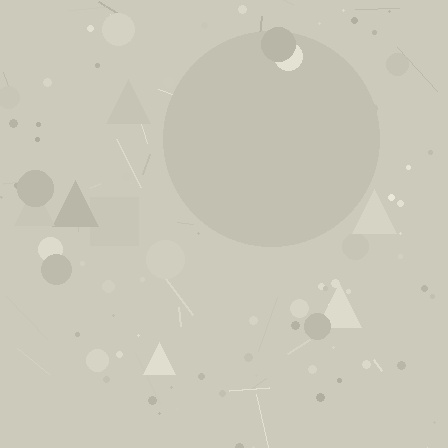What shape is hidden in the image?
A circle is hidden in the image.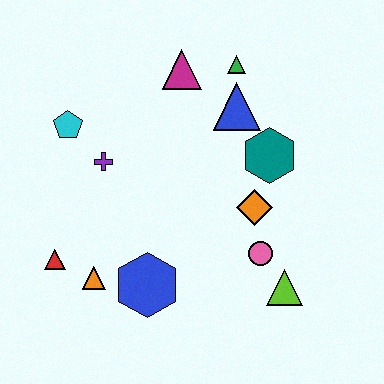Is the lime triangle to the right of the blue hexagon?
Yes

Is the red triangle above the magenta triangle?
No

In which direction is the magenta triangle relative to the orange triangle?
The magenta triangle is above the orange triangle.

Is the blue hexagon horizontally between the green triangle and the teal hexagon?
No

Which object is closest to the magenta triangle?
The green triangle is closest to the magenta triangle.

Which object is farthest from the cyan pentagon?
The lime triangle is farthest from the cyan pentagon.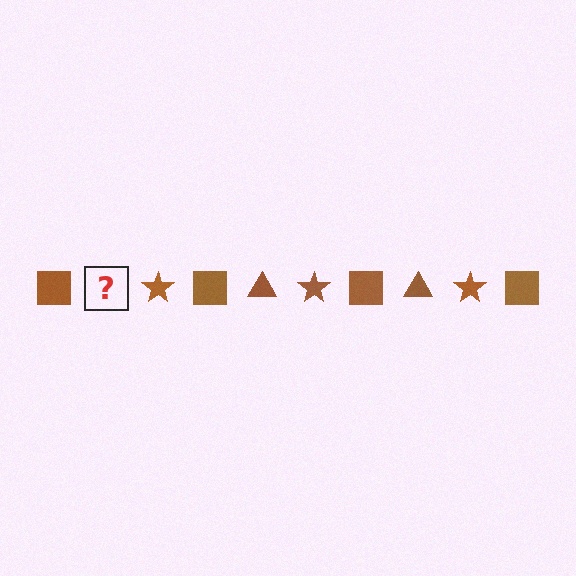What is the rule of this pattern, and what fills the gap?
The rule is that the pattern cycles through square, triangle, star shapes in brown. The gap should be filled with a brown triangle.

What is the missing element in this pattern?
The missing element is a brown triangle.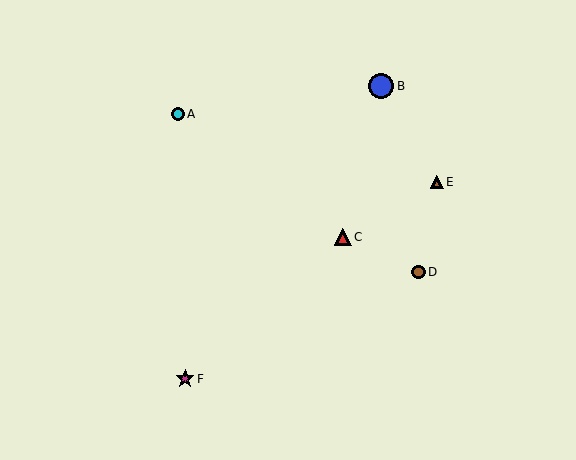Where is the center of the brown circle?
The center of the brown circle is at (419, 272).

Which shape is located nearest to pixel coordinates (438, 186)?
The brown triangle (labeled E) at (437, 182) is nearest to that location.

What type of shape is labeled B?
Shape B is a blue circle.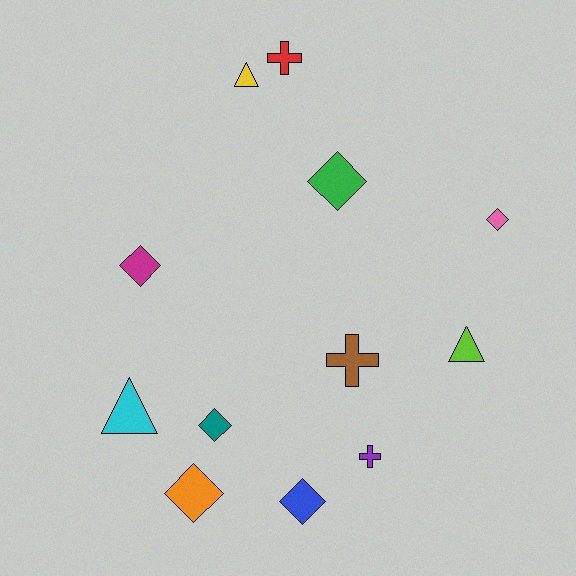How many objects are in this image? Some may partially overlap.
There are 12 objects.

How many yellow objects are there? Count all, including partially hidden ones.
There is 1 yellow object.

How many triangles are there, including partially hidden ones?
There are 3 triangles.